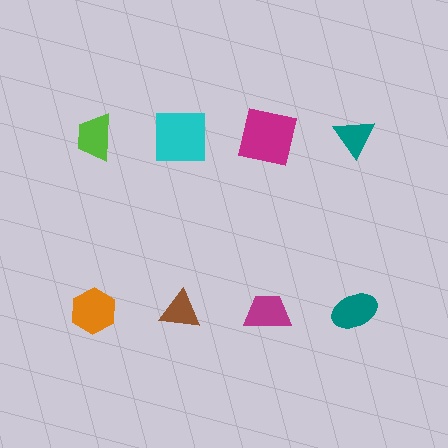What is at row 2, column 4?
A teal ellipse.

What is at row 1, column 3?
A magenta square.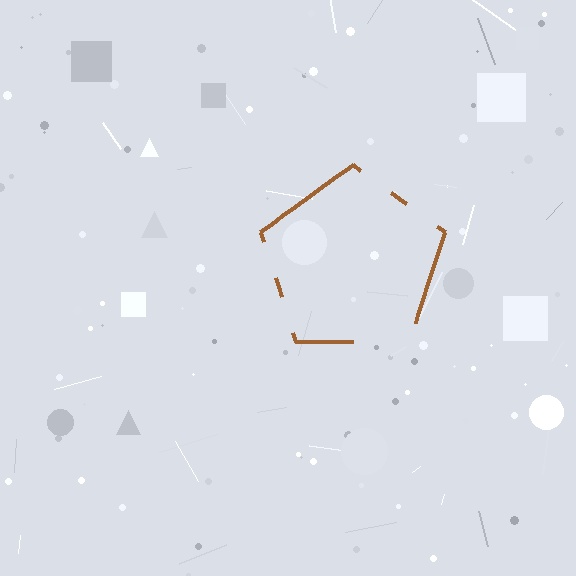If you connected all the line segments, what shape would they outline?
They would outline a pentagon.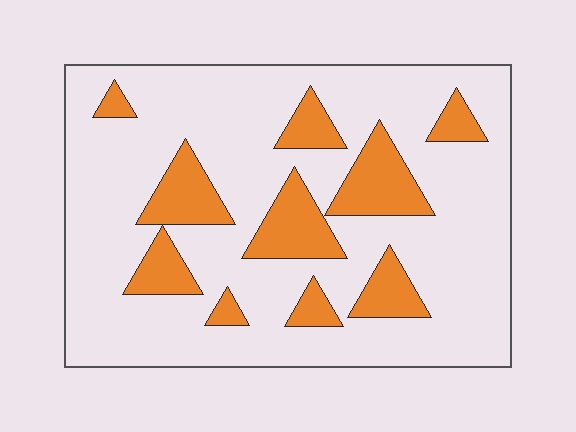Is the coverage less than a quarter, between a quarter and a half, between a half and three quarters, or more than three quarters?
Less than a quarter.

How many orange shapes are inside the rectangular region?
10.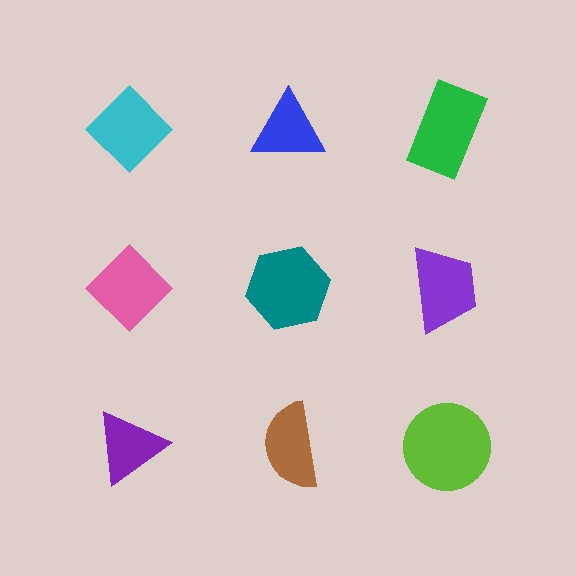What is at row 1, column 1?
A cyan diamond.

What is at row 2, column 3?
A purple trapezoid.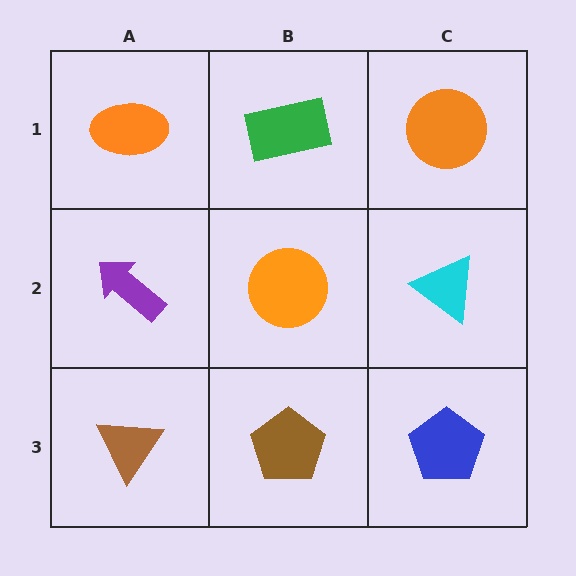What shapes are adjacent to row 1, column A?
A purple arrow (row 2, column A), a green rectangle (row 1, column B).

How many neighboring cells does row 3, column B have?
3.